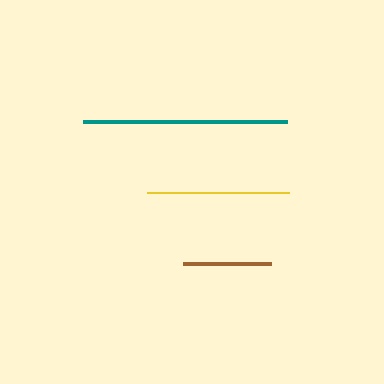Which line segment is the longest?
The teal line is the longest at approximately 204 pixels.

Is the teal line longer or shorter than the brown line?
The teal line is longer than the brown line.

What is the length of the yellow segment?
The yellow segment is approximately 143 pixels long.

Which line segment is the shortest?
The brown line is the shortest at approximately 87 pixels.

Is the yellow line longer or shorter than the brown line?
The yellow line is longer than the brown line.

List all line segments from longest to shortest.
From longest to shortest: teal, yellow, brown.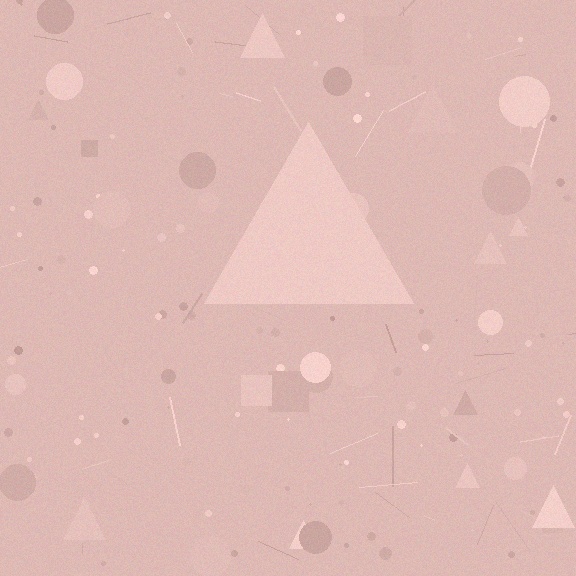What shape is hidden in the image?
A triangle is hidden in the image.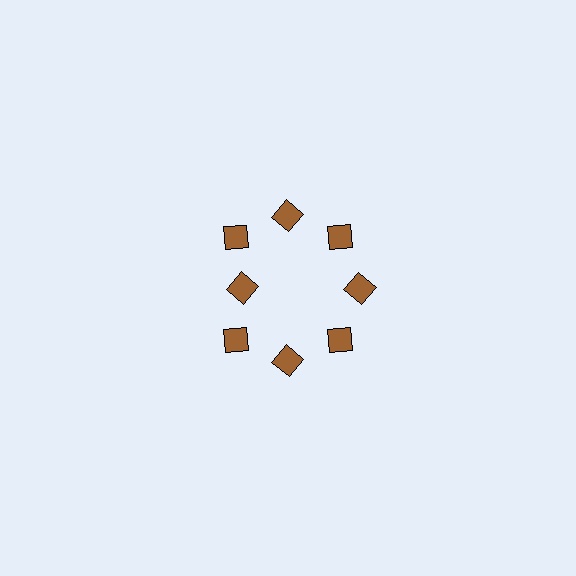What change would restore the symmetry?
The symmetry would be restored by moving it outward, back onto the ring so that all 8 diamonds sit at equal angles and equal distance from the center.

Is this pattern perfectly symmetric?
No. The 8 brown diamonds are arranged in a ring, but one element near the 9 o'clock position is pulled inward toward the center, breaking the 8-fold rotational symmetry.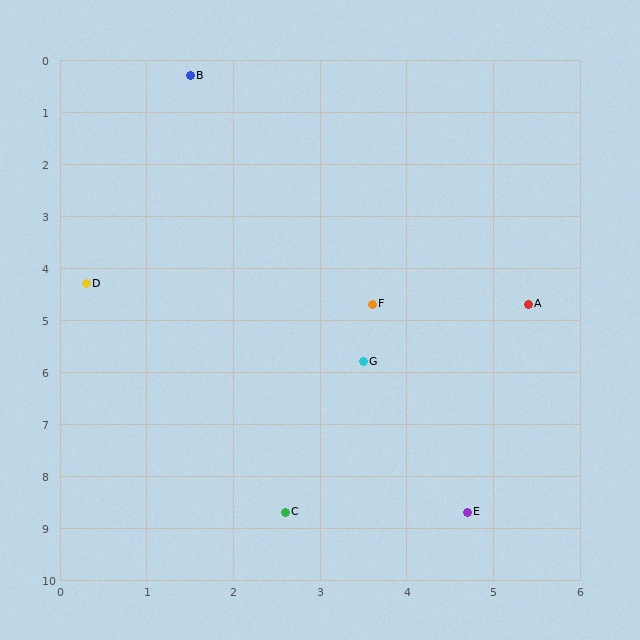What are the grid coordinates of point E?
Point E is at approximately (4.7, 8.7).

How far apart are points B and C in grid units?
Points B and C are about 8.5 grid units apart.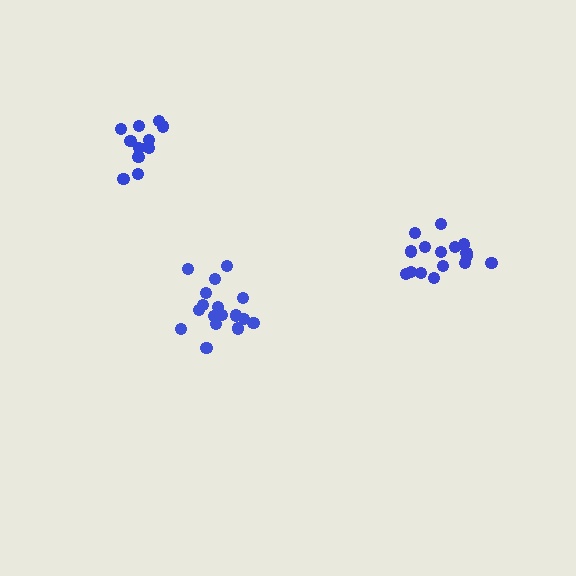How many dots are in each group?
Group 1: 17 dots, Group 2: 16 dots, Group 3: 12 dots (45 total).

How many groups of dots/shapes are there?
There are 3 groups.